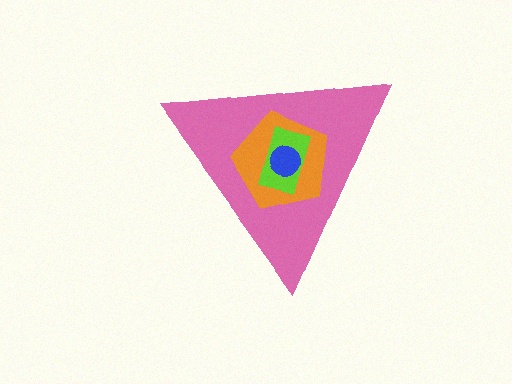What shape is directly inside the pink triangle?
The orange pentagon.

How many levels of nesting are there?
4.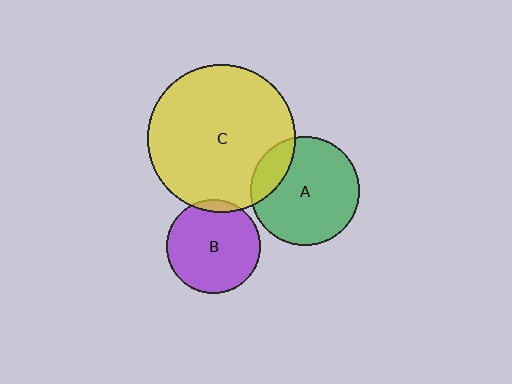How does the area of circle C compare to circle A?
Approximately 1.9 times.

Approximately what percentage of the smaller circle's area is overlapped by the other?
Approximately 20%.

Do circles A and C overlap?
Yes.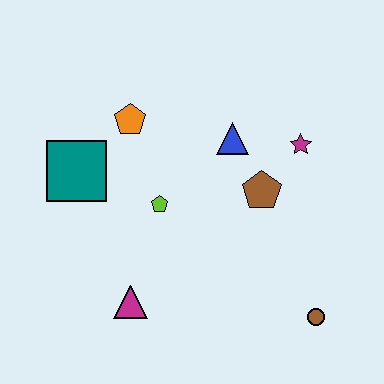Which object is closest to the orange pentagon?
The teal square is closest to the orange pentagon.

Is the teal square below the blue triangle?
Yes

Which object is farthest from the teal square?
The brown circle is farthest from the teal square.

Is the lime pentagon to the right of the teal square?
Yes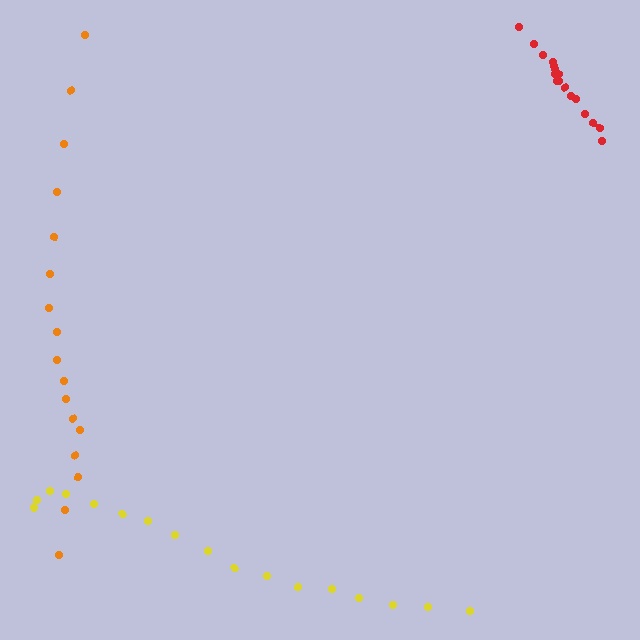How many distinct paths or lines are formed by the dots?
There are 3 distinct paths.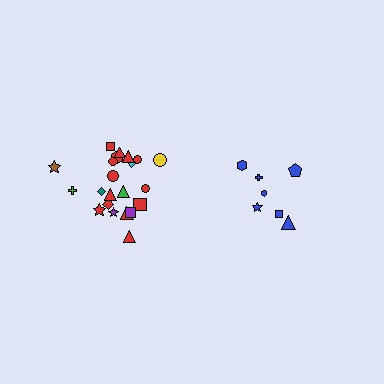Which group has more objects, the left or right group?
The left group.